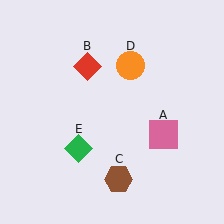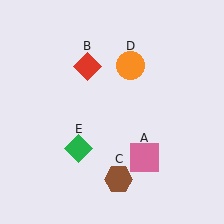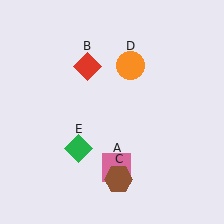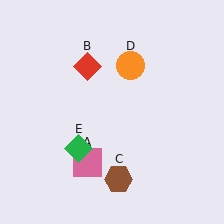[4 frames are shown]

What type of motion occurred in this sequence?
The pink square (object A) rotated clockwise around the center of the scene.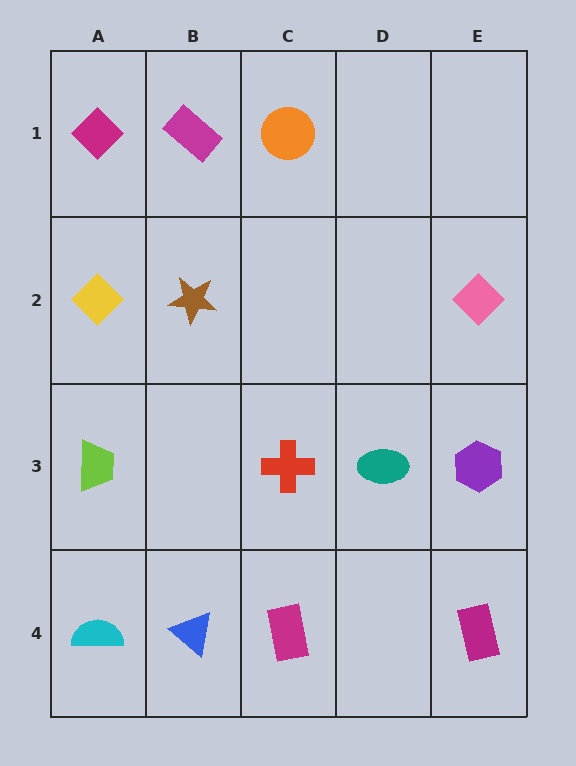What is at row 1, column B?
A magenta rectangle.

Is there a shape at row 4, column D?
No, that cell is empty.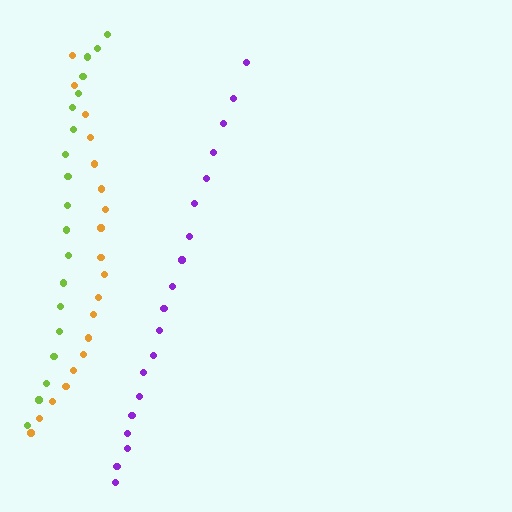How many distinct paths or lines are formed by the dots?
There are 3 distinct paths.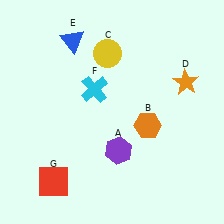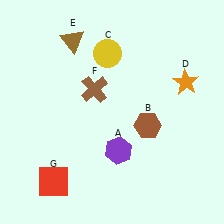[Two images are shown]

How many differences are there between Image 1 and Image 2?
There are 3 differences between the two images.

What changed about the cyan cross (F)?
In Image 1, F is cyan. In Image 2, it changed to brown.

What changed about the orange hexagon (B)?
In Image 1, B is orange. In Image 2, it changed to brown.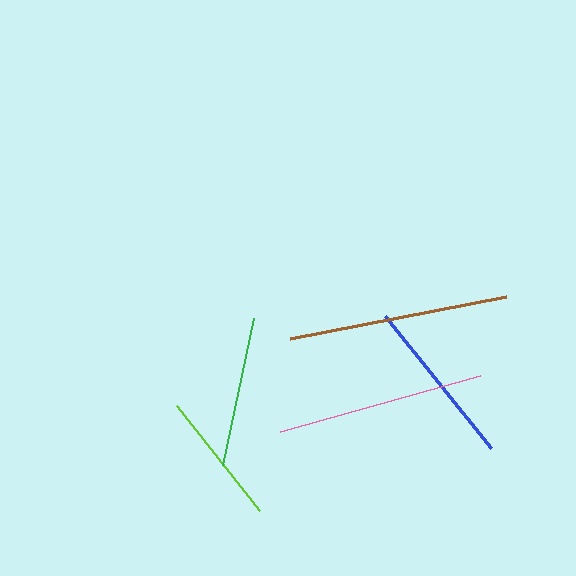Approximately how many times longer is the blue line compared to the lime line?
The blue line is approximately 1.3 times the length of the lime line.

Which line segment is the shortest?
The lime line is the shortest at approximately 133 pixels.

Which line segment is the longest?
The brown line is the longest at approximately 220 pixels.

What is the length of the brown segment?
The brown segment is approximately 220 pixels long.